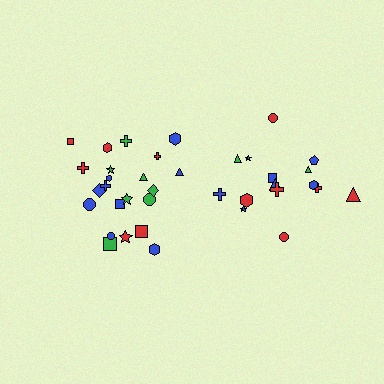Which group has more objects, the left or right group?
The left group.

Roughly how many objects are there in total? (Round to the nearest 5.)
Roughly 35 objects in total.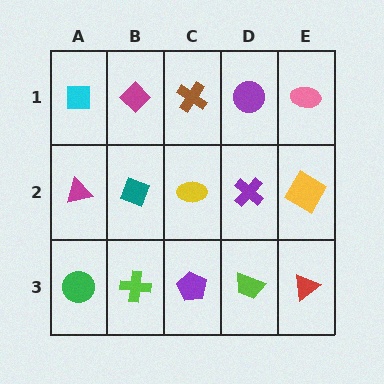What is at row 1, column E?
A pink ellipse.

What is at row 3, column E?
A red triangle.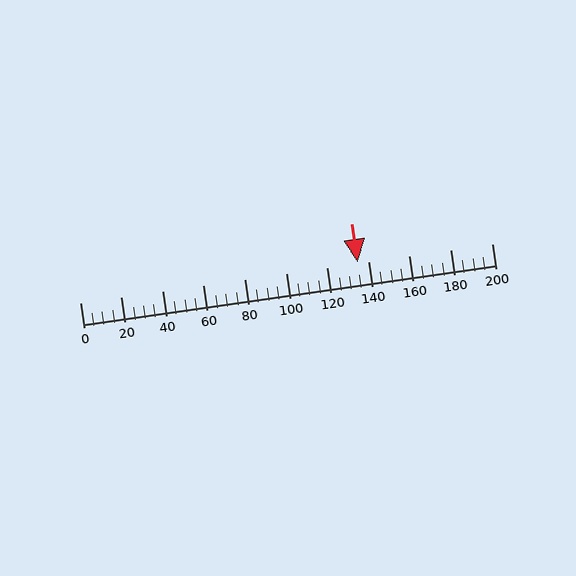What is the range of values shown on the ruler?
The ruler shows values from 0 to 200.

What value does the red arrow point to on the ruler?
The red arrow points to approximately 135.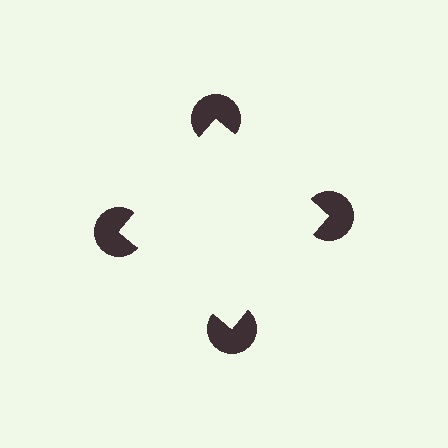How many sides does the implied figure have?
4 sides.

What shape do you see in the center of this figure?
An illusory square — its edges are inferred from the aligned wedge cuts in the pac-man discs, not physically drawn.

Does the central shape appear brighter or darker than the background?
It typically appears slightly brighter than the background, even though no actual brightness change is drawn.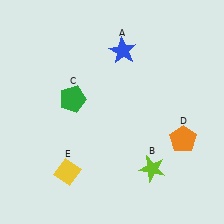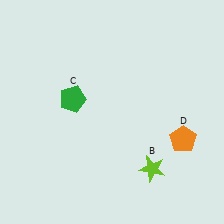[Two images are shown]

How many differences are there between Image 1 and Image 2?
There are 2 differences between the two images.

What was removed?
The blue star (A), the yellow diamond (E) were removed in Image 2.